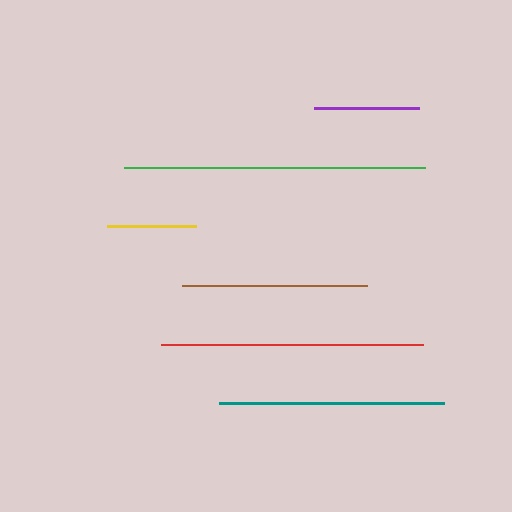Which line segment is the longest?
The green line is the longest at approximately 301 pixels.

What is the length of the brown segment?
The brown segment is approximately 185 pixels long.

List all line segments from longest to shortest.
From longest to shortest: green, red, teal, brown, purple, yellow.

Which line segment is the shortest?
The yellow line is the shortest at approximately 90 pixels.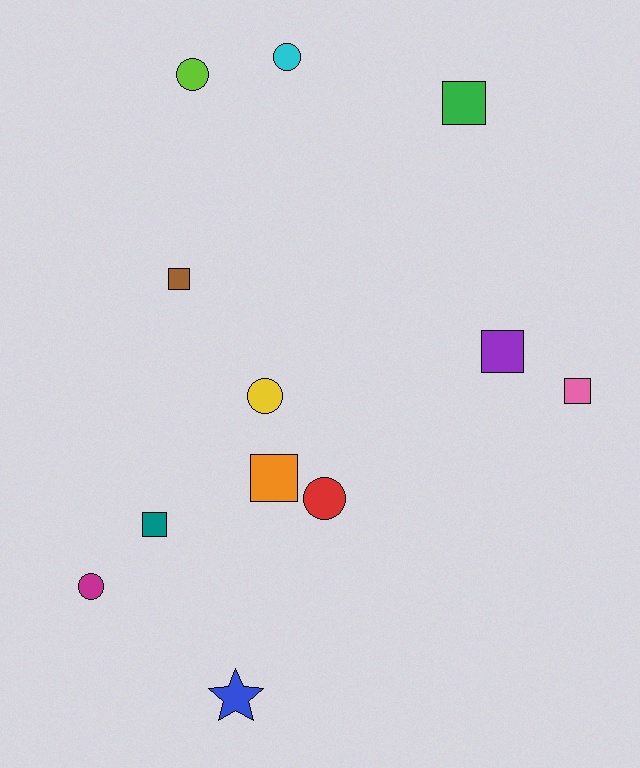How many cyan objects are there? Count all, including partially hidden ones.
There is 1 cyan object.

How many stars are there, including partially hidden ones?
There is 1 star.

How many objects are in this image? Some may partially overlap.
There are 12 objects.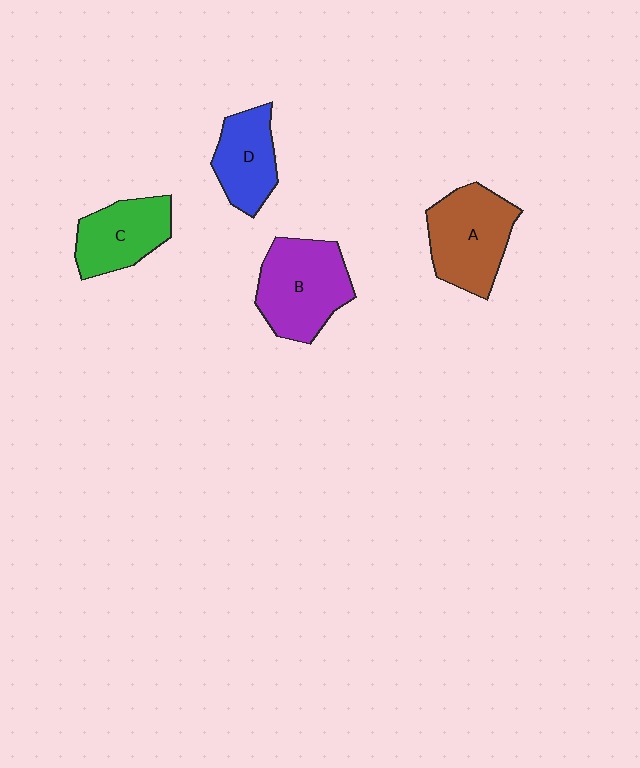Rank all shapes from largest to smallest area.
From largest to smallest: B (purple), A (brown), C (green), D (blue).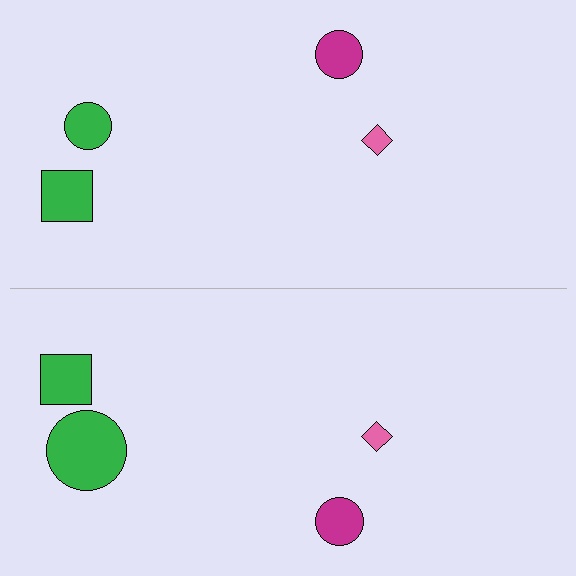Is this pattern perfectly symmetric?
No, the pattern is not perfectly symmetric. The green circle on the bottom side has a different size than its mirror counterpart.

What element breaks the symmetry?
The green circle on the bottom side has a different size than its mirror counterpart.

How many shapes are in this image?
There are 8 shapes in this image.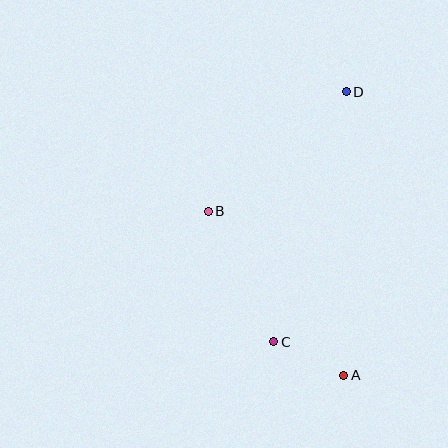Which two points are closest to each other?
Points A and C are closest to each other.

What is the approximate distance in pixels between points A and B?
The distance between A and B is approximately 213 pixels.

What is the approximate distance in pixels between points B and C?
The distance between B and C is approximately 146 pixels.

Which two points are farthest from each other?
Points A and D are farthest from each other.